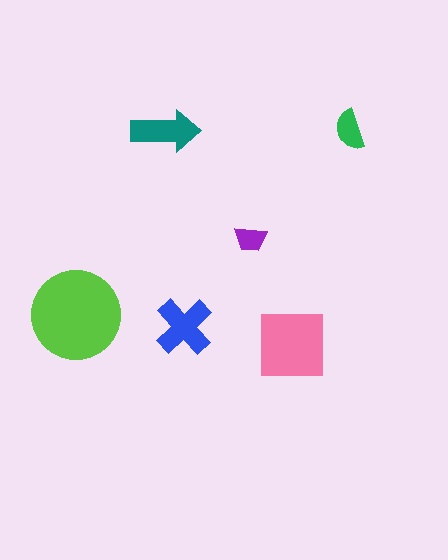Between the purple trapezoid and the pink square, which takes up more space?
The pink square.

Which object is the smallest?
The purple trapezoid.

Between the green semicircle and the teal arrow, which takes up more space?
The teal arrow.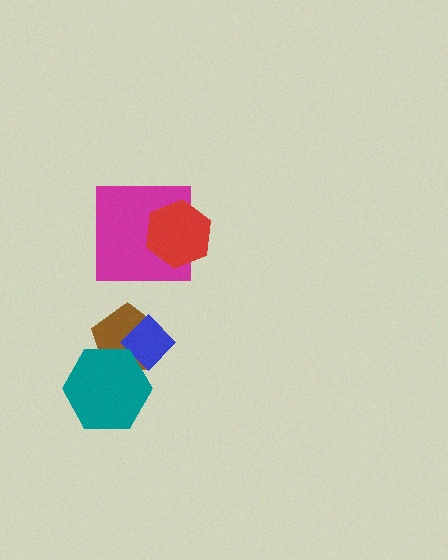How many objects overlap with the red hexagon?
1 object overlaps with the red hexagon.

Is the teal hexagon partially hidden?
No, no other shape covers it.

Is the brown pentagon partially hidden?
Yes, it is partially covered by another shape.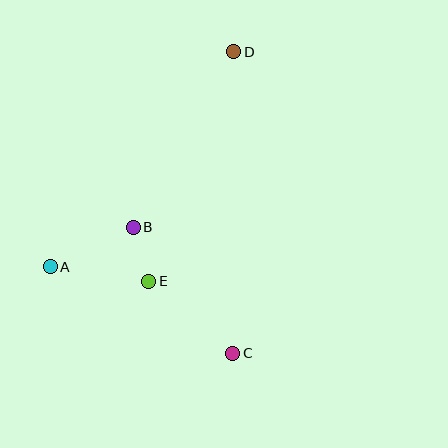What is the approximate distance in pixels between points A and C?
The distance between A and C is approximately 202 pixels.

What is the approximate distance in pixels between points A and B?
The distance between A and B is approximately 92 pixels.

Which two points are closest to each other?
Points B and E are closest to each other.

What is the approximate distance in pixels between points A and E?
The distance between A and E is approximately 99 pixels.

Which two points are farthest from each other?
Points C and D are farthest from each other.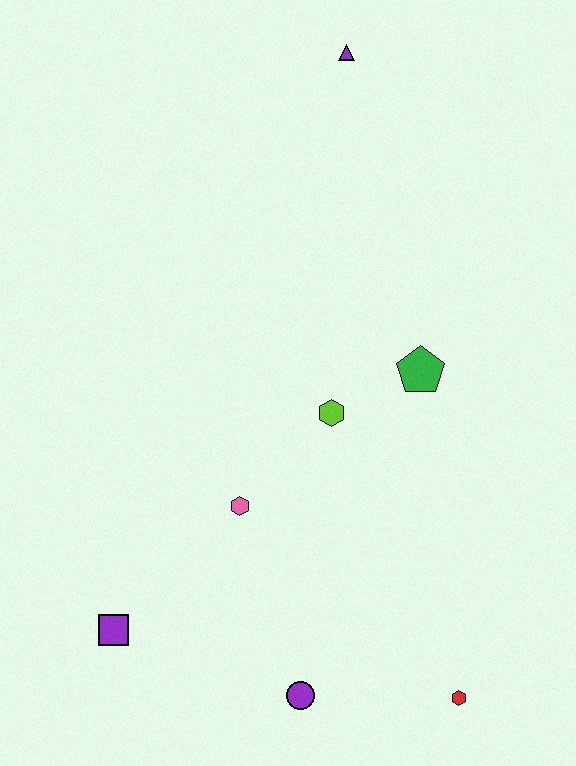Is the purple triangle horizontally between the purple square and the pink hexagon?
No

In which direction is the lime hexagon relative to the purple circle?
The lime hexagon is above the purple circle.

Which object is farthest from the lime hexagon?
The purple triangle is farthest from the lime hexagon.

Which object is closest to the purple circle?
The red hexagon is closest to the purple circle.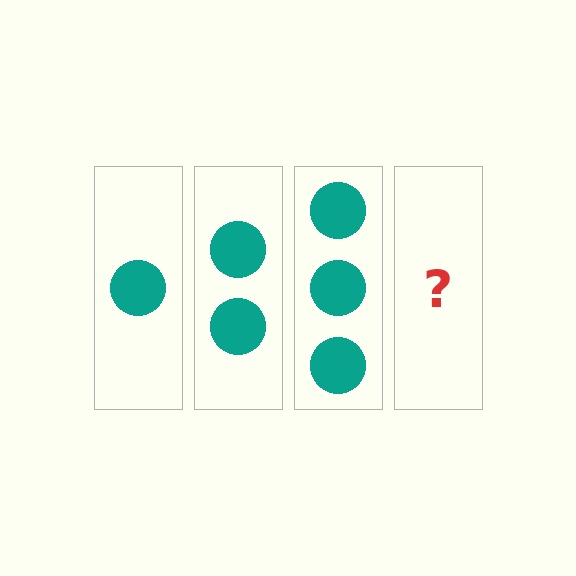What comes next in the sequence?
The next element should be 4 circles.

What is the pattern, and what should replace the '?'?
The pattern is that each step adds one more circle. The '?' should be 4 circles.